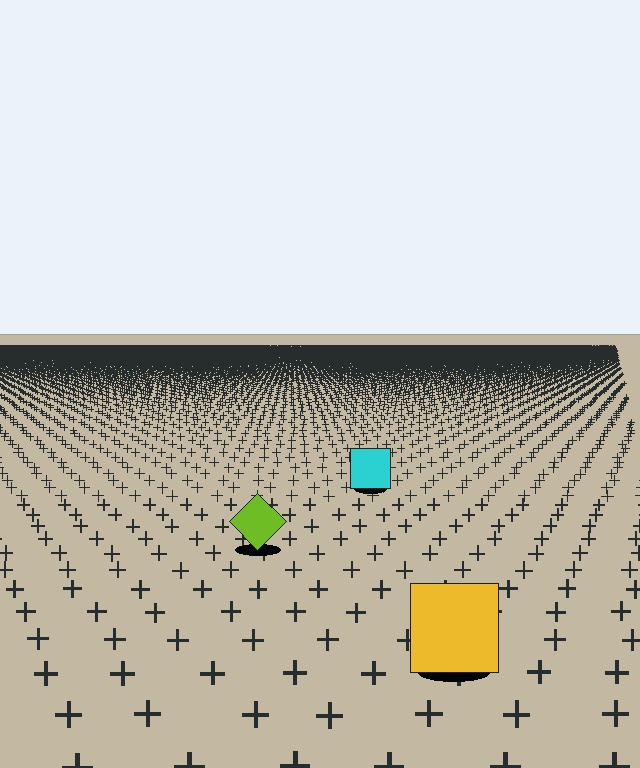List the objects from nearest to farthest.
From nearest to farthest: the yellow square, the lime diamond, the cyan square.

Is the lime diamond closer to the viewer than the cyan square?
Yes. The lime diamond is closer — you can tell from the texture gradient: the ground texture is coarser near it.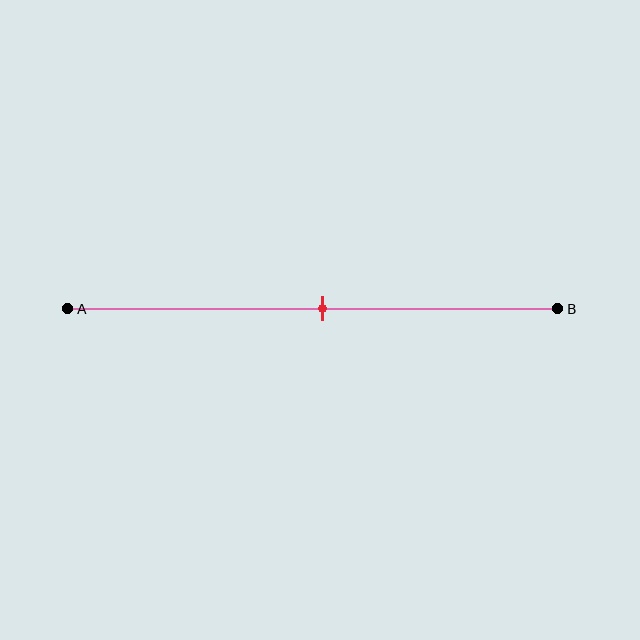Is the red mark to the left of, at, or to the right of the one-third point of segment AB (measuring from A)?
The red mark is to the right of the one-third point of segment AB.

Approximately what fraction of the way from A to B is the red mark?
The red mark is approximately 50% of the way from A to B.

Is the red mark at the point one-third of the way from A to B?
No, the mark is at about 50% from A, not at the 33% one-third point.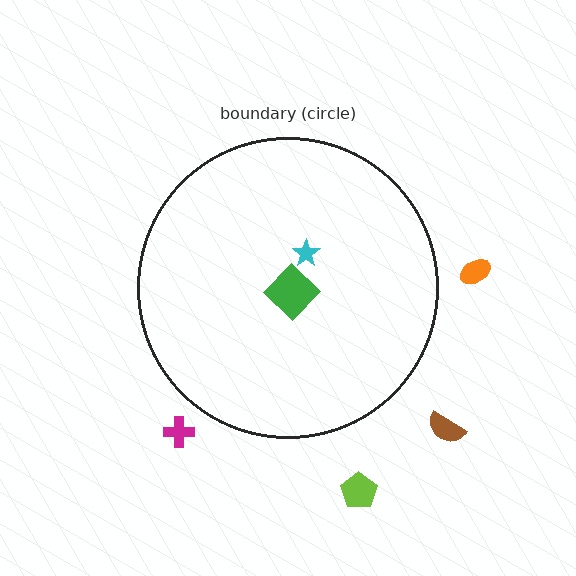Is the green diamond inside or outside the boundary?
Inside.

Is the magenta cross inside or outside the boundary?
Outside.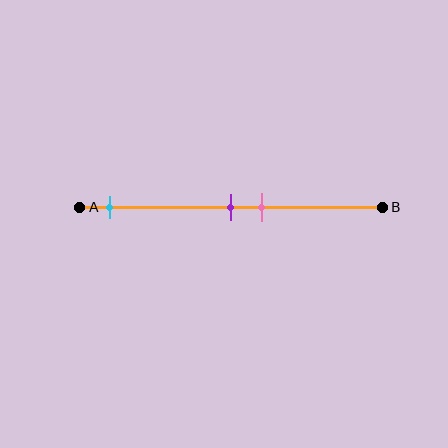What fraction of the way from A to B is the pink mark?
The pink mark is approximately 60% (0.6) of the way from A to B.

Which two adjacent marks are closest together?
The purple and pink marks are the closest adjacent pair.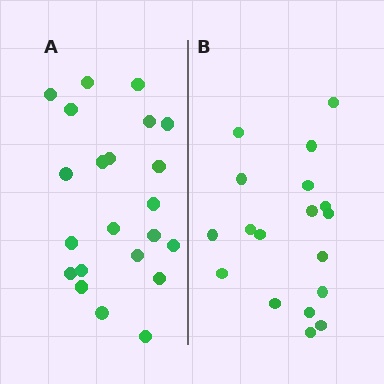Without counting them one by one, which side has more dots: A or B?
Region A (the left region) has more dots.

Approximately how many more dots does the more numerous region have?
Region A has about 4 more dots than region B.